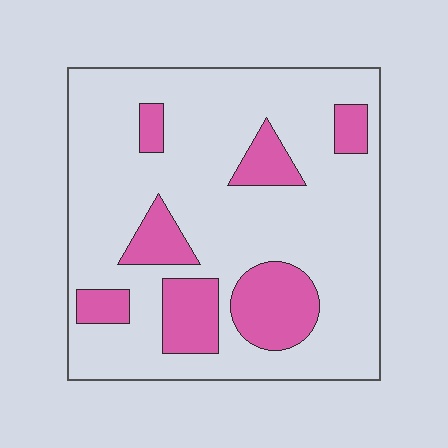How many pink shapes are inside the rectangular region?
7.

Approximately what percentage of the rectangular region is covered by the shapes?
Approximately 20%.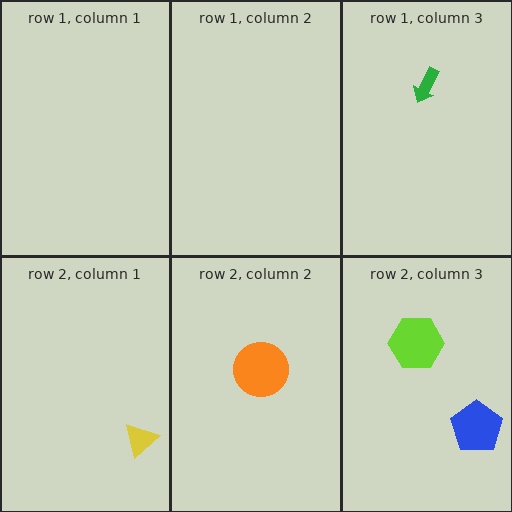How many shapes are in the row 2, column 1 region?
1.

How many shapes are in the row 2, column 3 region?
2.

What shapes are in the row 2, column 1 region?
The yellow triangle.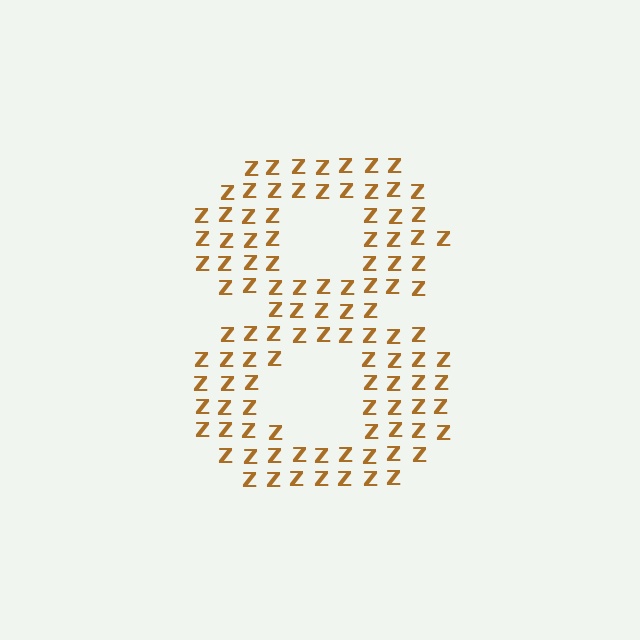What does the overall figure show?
The overall figure shows the digit 8.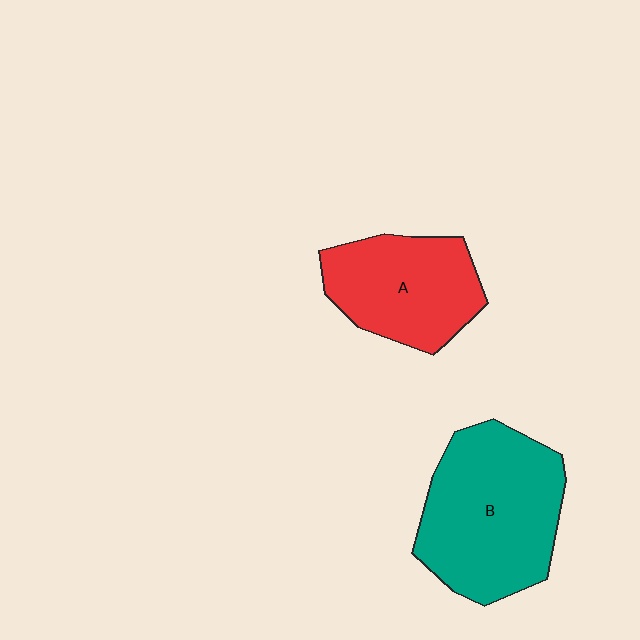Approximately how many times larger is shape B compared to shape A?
Approximately 1.4 times.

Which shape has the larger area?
Shape B (teal).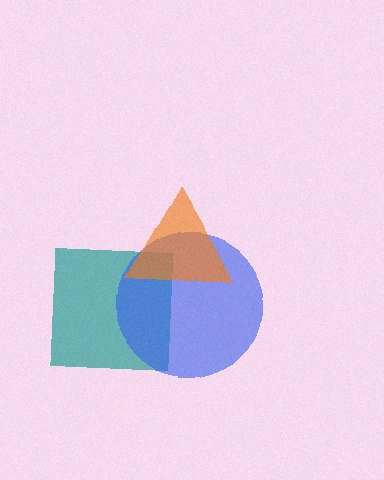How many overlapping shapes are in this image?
There are 3 overlapping shapes in the image.